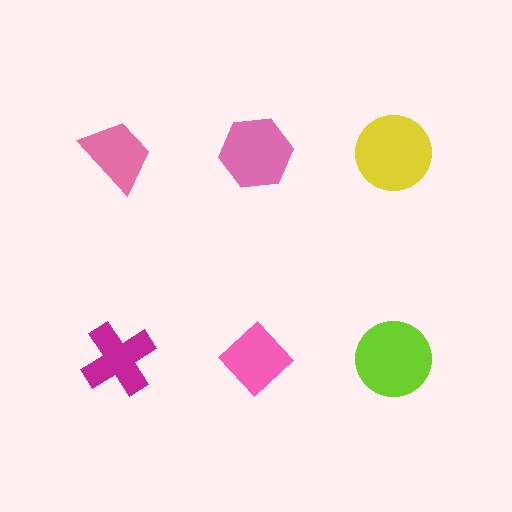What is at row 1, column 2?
A pink hexagon.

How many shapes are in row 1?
3 shapes.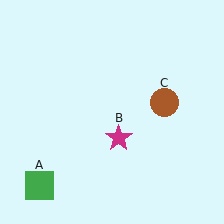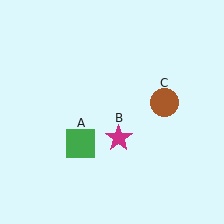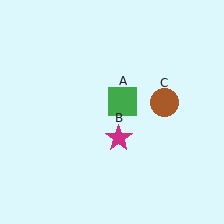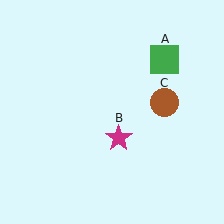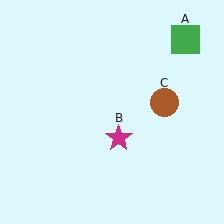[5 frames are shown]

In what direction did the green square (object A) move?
The green square (object A) moved up and to the right.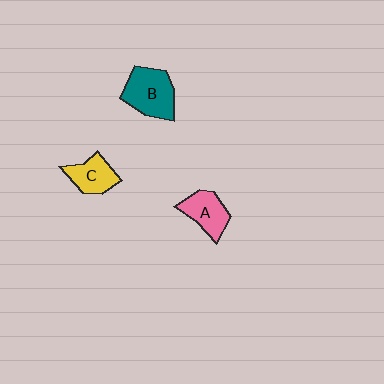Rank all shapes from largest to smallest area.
From largest to smallest: B (teal), A (pink), C (yellow).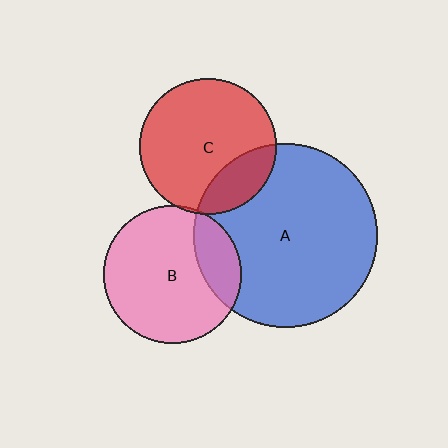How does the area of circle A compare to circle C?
Approximately 1.8 times.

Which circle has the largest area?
Circle A (blue).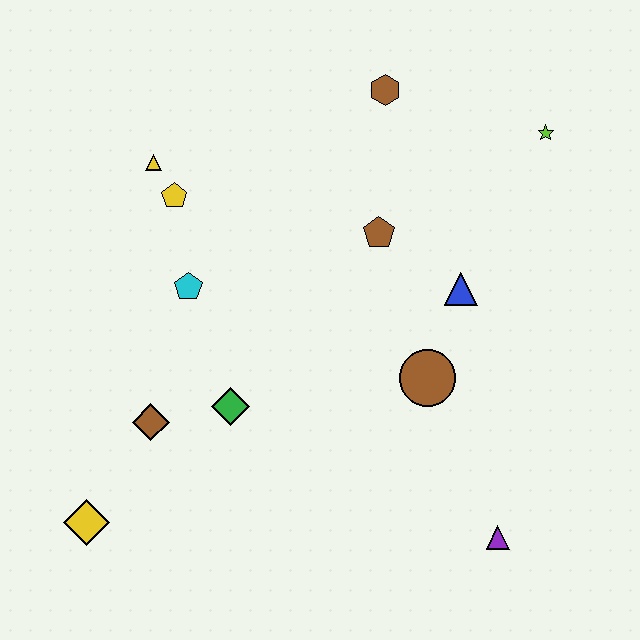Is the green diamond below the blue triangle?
Yes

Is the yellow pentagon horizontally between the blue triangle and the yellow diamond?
Yes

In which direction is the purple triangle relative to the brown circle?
The purple triangle is below the brown circle.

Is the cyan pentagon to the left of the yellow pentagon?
No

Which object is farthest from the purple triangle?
The yellow triangle is farthest from the purple triangle.